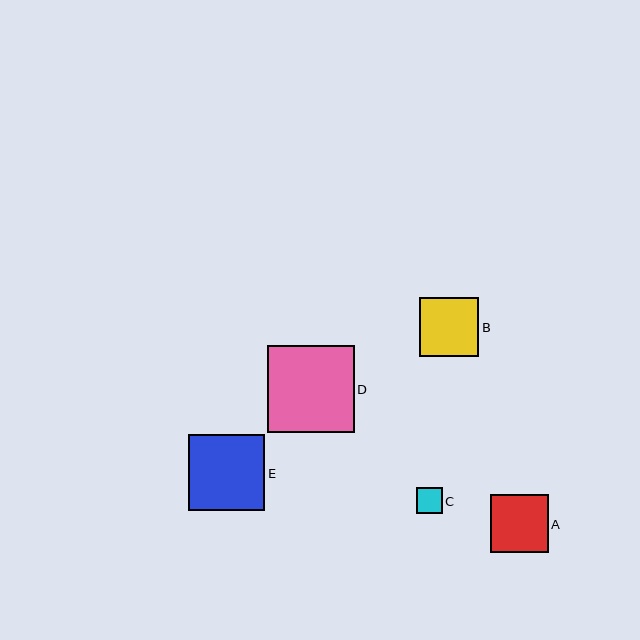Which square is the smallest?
Square C is the smallest with a size of approximately 26 pixels.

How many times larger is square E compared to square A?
Square E is approximately 1.3 times the size of square A.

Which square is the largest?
Square D is the largest with a size of approximately 87 pixels.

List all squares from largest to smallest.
From largest to smallest: D, E, B, A, C.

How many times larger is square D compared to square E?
Square D is approximately 1.1 times the size of square E.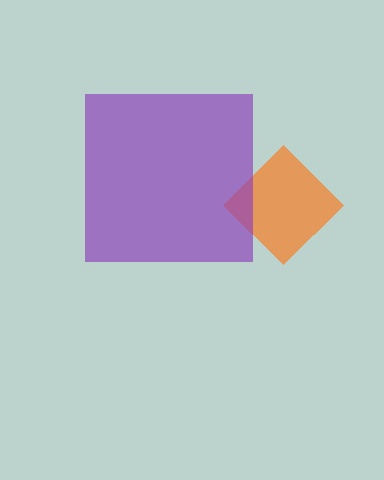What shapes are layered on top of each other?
The layered shapes are: an orange diamond, a purple square.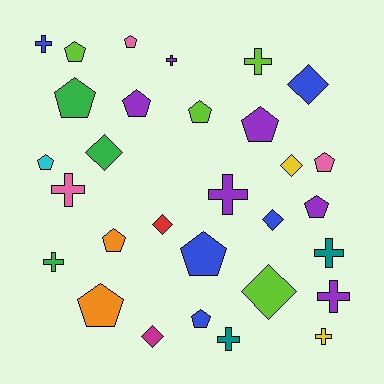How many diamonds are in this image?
There are 7 diamonds.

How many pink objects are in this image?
There are 3 pink objects.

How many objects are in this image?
There are 30 objects.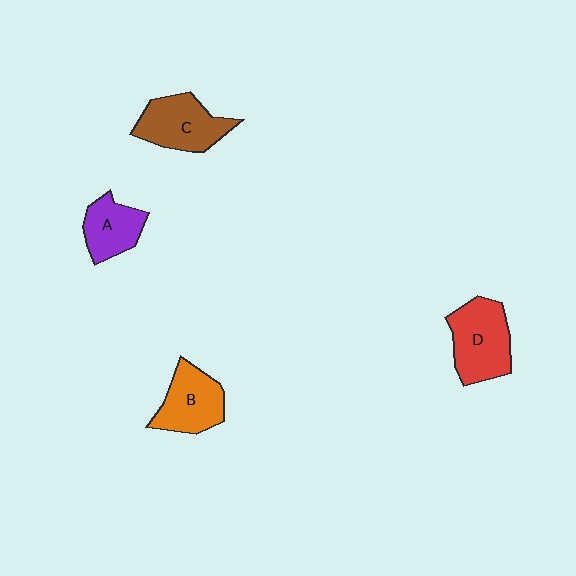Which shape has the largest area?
Shape D (red).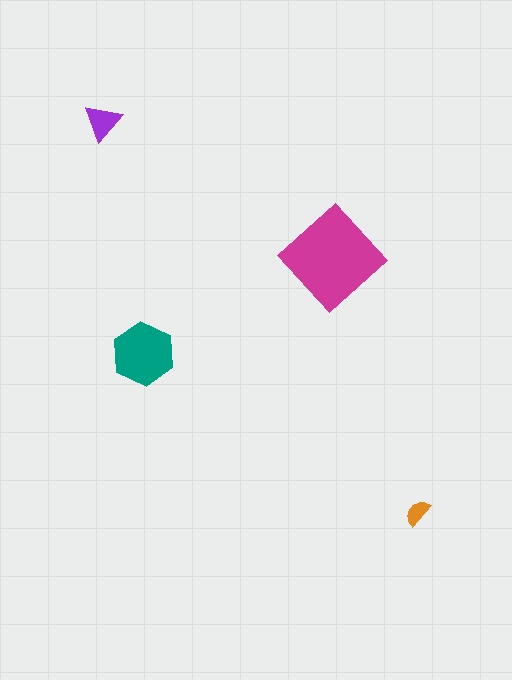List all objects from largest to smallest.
The magenta diamond, the teal hexagon, the purple triangle, the orange semicircle.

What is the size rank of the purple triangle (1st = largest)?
3rd.